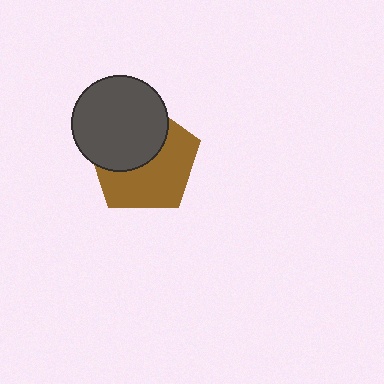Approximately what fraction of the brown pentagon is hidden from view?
Roughly 45% of the brown pentagon is hidden behind the dark gray circle.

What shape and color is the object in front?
The object in front is a dark gray circle.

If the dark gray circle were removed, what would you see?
You would see the complete brown pentagon.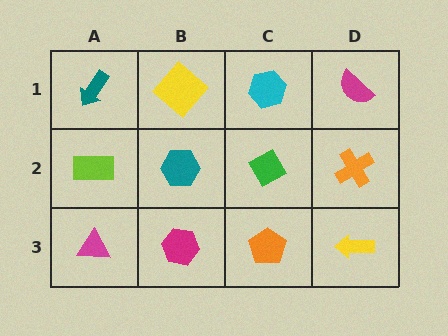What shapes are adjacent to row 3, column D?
An orange cross (row 2, column D), an orange pentagon (row 3, column C).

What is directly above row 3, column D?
An orange cross.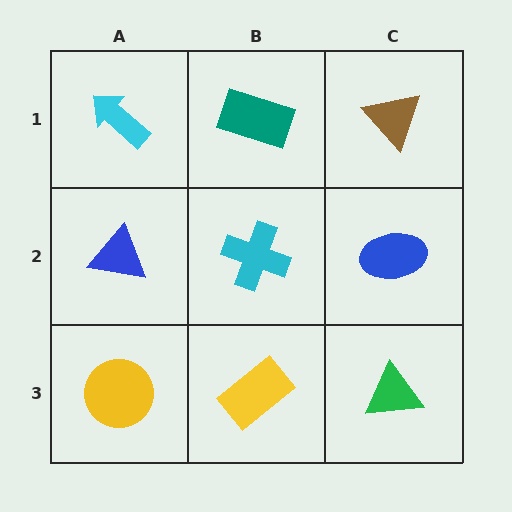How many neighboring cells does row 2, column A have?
3.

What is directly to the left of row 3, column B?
A yellow circle.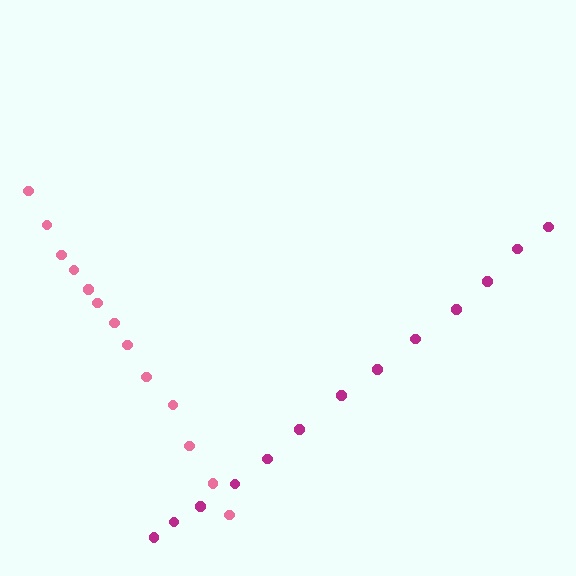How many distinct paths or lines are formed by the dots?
There are 2 distinct paths.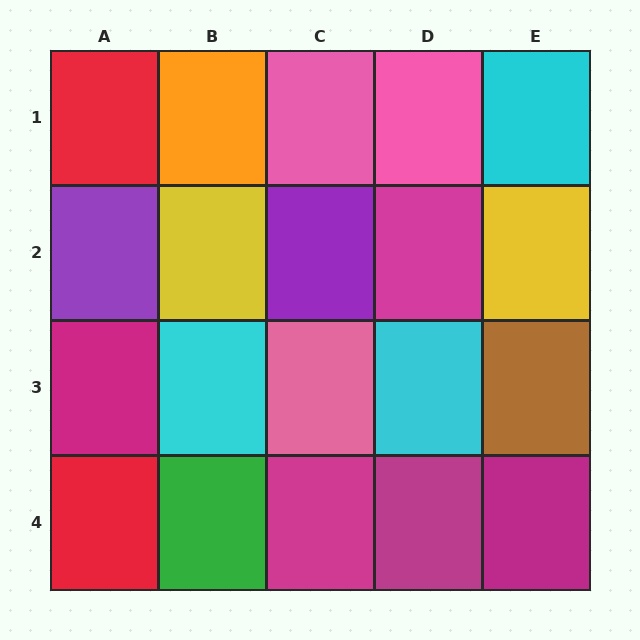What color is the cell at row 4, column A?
Red.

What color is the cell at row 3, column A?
Magenta.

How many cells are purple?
2 cells are purple.